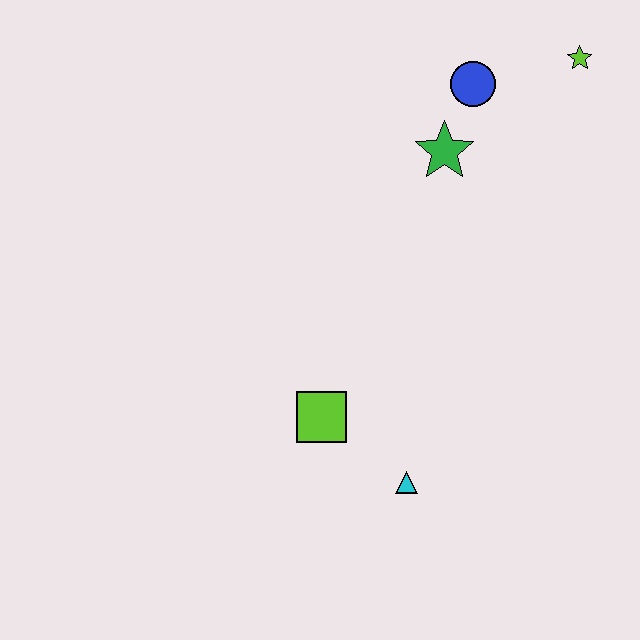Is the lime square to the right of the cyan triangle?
No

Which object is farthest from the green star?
The cyan triangle is farthest from the green star.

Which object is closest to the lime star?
The blue circle is closest to the lime star.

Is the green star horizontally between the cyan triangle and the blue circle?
Yes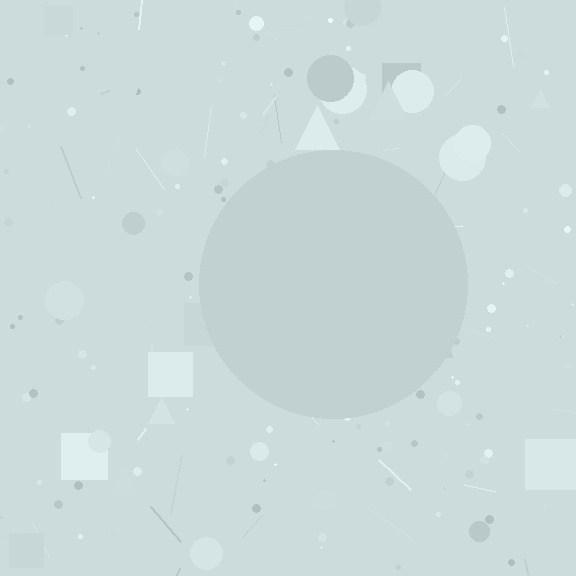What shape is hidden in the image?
A circle is hidden in the image.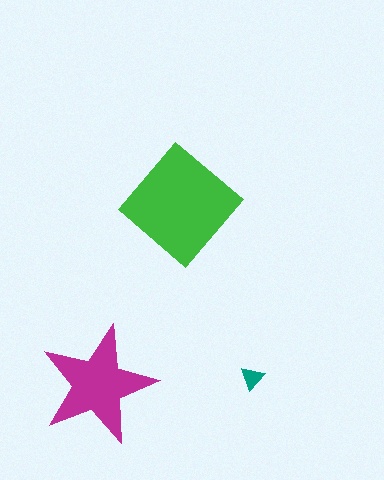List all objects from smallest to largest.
The teal triangle, the magenta star, the green diamond.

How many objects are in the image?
There are 3 objects in the image.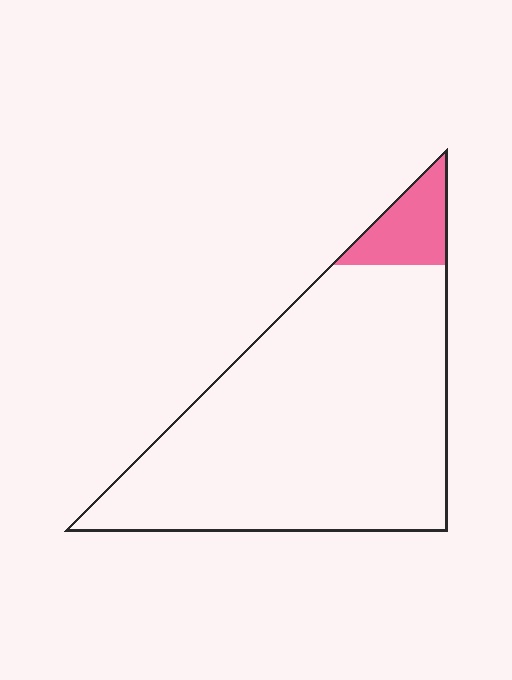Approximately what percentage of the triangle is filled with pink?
Approximately 10%.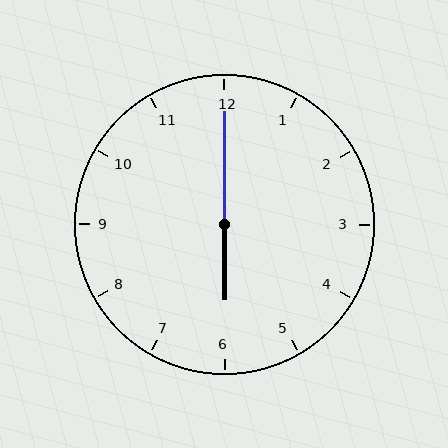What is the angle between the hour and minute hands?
Approximately 180 degrees.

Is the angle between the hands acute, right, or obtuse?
It is obtuse.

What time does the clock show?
6:00.